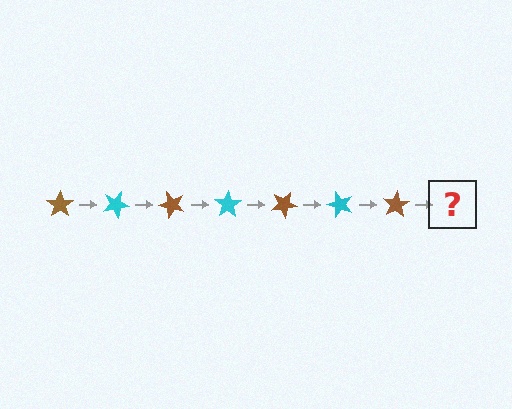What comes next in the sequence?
The next element should be a cyan star, rotated 175 degrees from the start.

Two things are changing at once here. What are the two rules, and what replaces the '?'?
The two rules are that it rotates 25 degrees each step and the color cycles through brown and cyan. The '?' should be a cyan star, rotated 175 degrees from the start.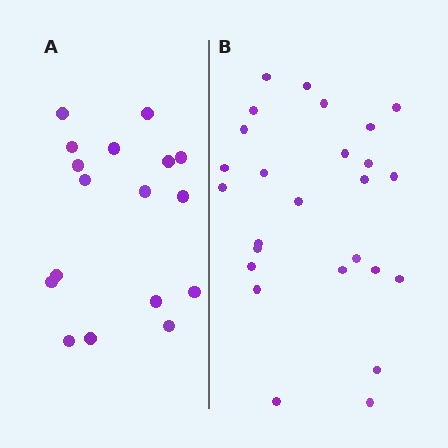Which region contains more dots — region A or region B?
Region B (the right region) has more dots.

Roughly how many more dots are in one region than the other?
Region B has roughly 8 or so more dots than region A.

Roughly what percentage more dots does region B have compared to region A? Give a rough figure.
About 55% more.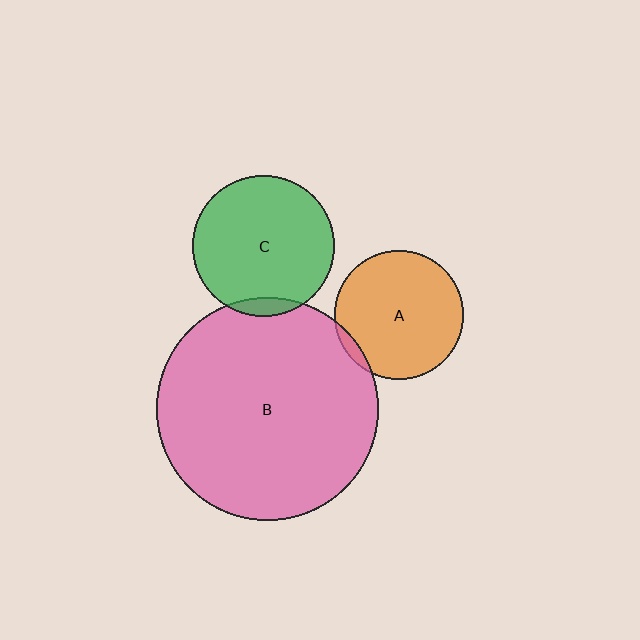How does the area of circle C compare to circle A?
Approximately 1.2 times.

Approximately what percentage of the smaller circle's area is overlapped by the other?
Approximately 5%.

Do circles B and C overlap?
Yes.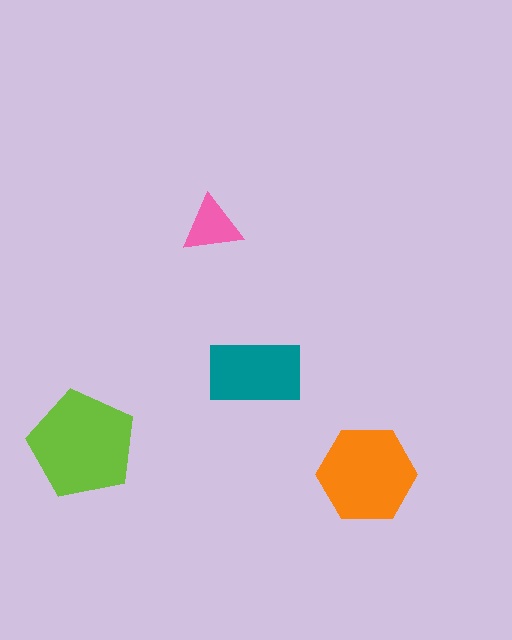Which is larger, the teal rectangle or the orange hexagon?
The orange hexagon.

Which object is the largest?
The lime pentagon.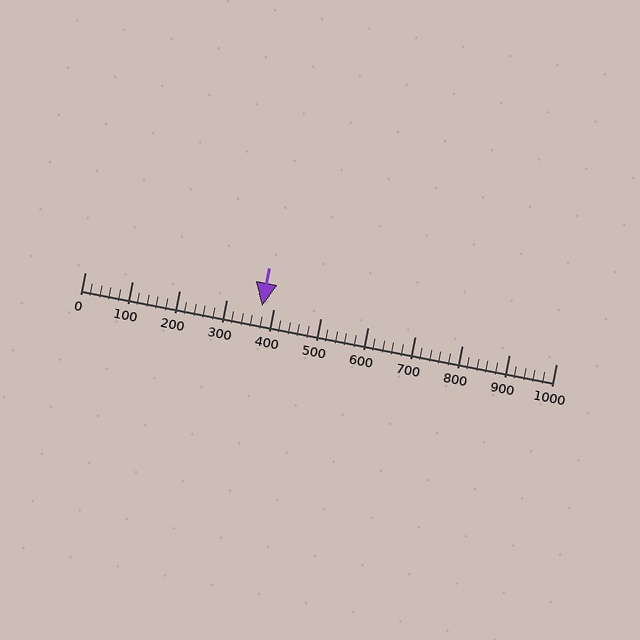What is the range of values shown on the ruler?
The ruler shows values from 0 to 1000.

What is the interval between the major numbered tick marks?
The major tick marks are spaced 100 units apart.